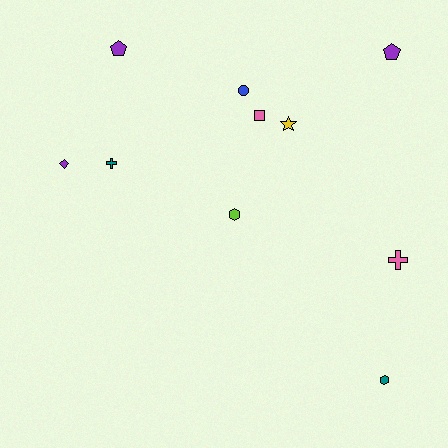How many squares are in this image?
There is 1 square.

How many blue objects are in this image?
There is 1 blue object.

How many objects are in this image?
There are 10 objects.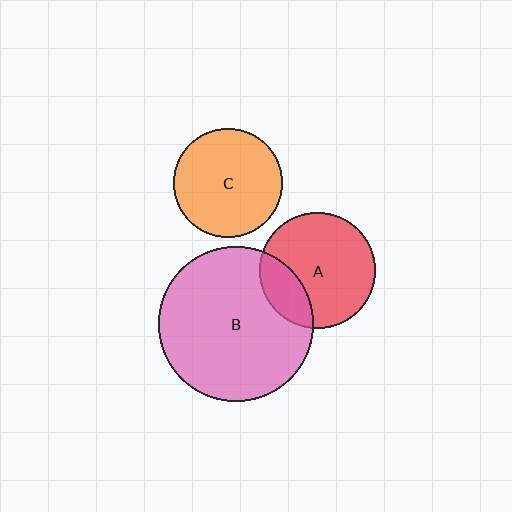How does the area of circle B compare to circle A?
Approximately 1.8 times.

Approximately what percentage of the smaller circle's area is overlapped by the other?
Approximately 25%.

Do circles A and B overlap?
Yes.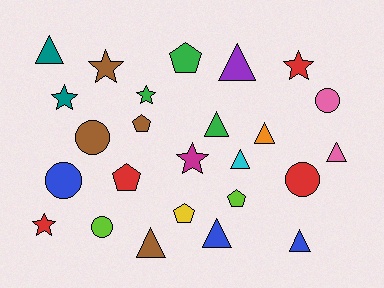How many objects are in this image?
There are 25 objects.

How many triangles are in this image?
There are 9 triangles.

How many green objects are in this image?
There are 3 green objects.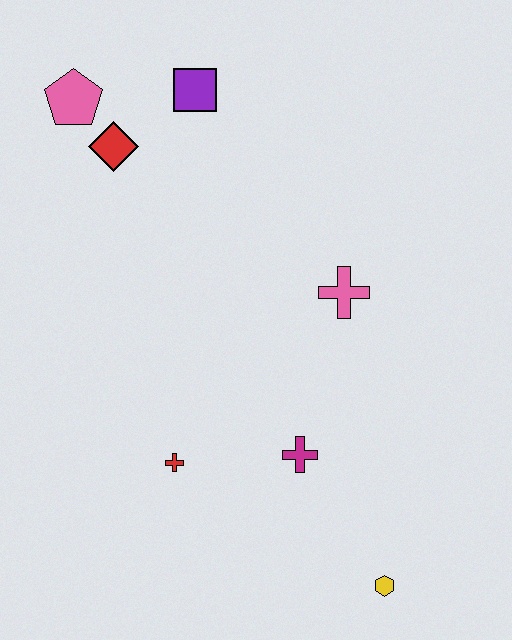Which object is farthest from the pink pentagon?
The yellow hexagon is farthest from the pink pentagon.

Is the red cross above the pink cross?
No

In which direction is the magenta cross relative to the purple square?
The magenta cross is below the purple square.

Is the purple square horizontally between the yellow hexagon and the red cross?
Yes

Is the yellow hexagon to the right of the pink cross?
Yes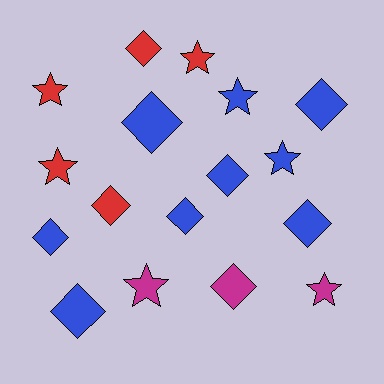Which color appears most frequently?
Blue, with 9 objects.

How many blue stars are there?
There are 2 blue stars.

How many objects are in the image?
There are 17 objects.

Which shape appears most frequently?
Diamond, with 10 objects.